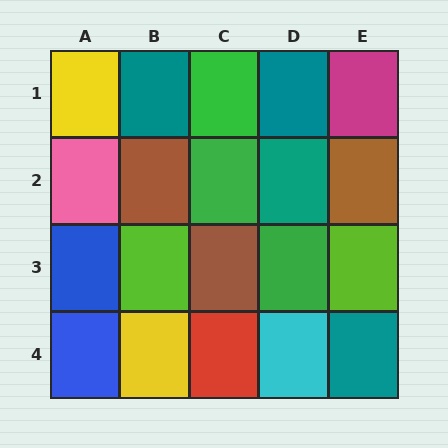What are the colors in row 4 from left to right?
Blue, yellow, red, cyan, teal.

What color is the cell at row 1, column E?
Magenta.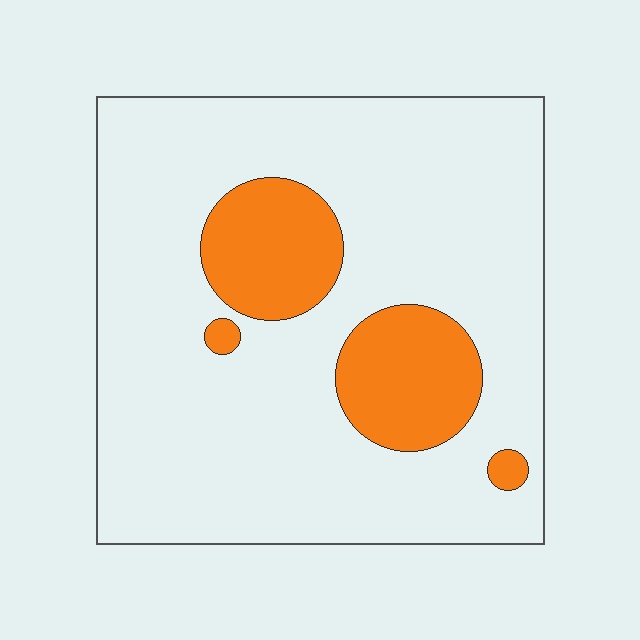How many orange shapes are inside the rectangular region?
4.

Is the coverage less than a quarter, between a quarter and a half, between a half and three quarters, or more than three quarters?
Less than a quarter.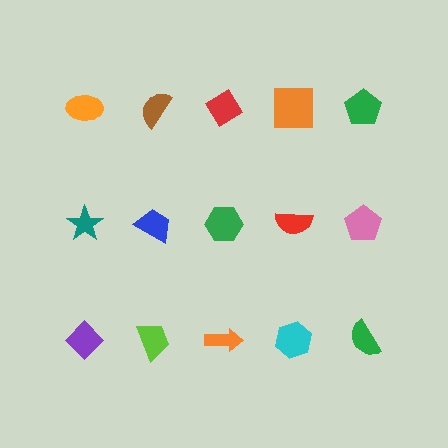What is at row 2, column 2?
A blue trapezoid.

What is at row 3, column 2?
A lime trapezoid.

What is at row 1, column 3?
A red diamond.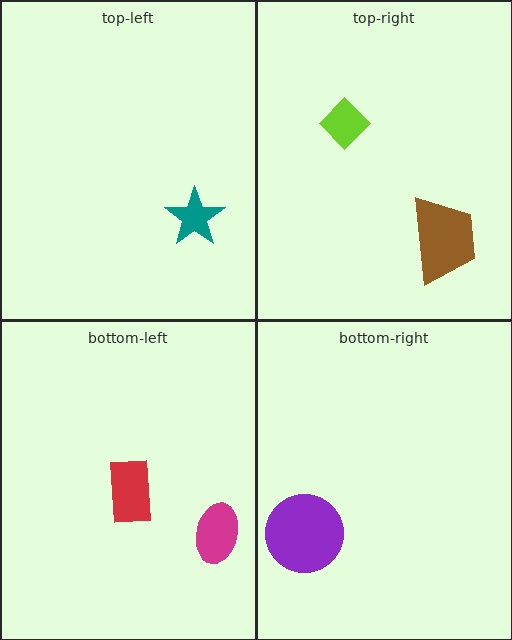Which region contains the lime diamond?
The top-right region.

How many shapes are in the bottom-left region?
2.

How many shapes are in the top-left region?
1.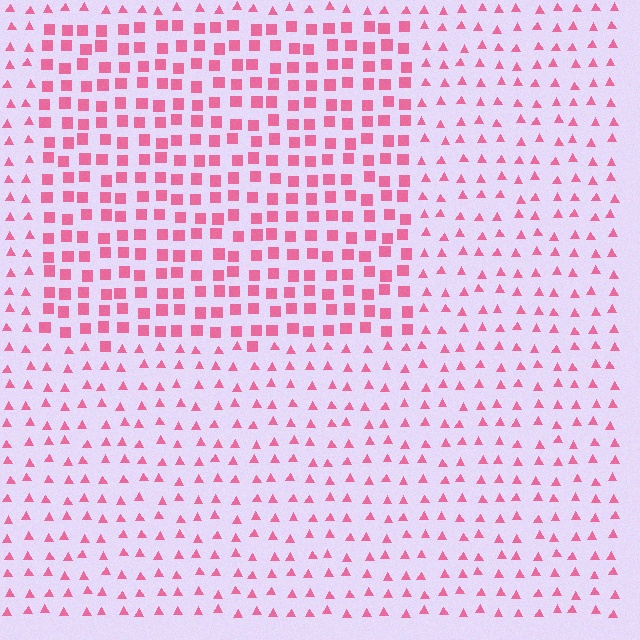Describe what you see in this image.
The image is filled with small pink elements arranged in a uniform grid. A rectangle-shaped region contains squares, while the surrounding area contains triangles. The boundary is defined purely by the change in element shape.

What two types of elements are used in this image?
The image uses squares inside the rectangle region and triangles outside it.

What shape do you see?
I see a rectangle.